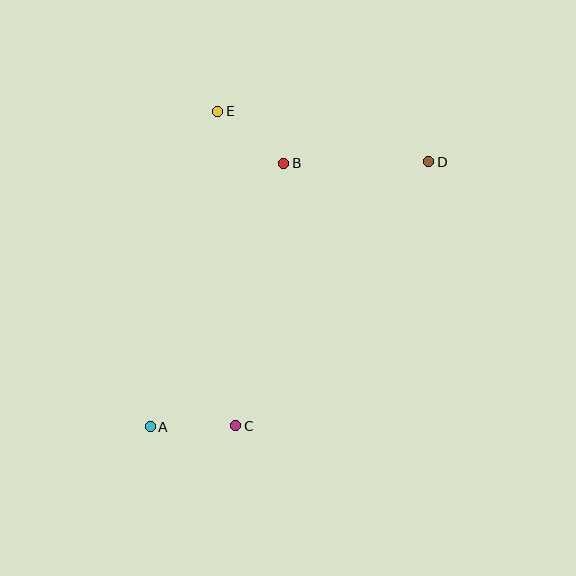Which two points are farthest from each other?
Points A and D are farthest from each other.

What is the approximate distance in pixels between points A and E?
The distance between A and E is approximately 322 pixels.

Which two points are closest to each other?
Points B and E are closest to each other.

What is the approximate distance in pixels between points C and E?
The distance between C and E is approximately 315 pixels.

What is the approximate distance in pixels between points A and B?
The distance between A and B is approximately 295 pixels.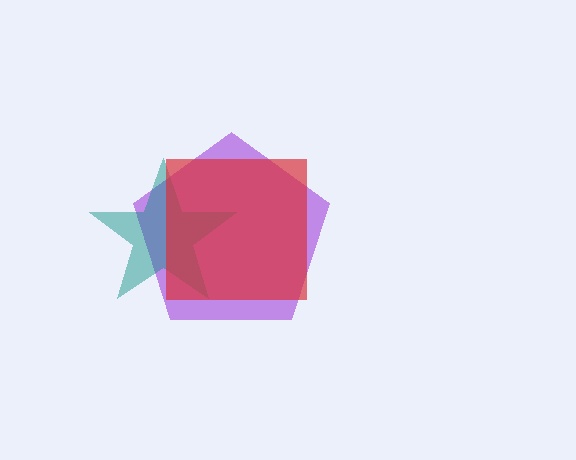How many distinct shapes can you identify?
There are 3 distinct shapes: a purple pentagon, a teal star, a red square.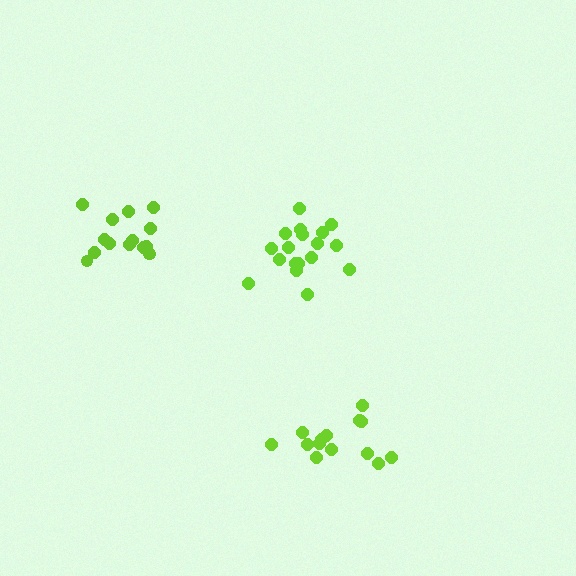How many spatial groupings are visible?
There are 3 spatial groupings.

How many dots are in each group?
Group 1: 14 dots, Group 2: 14 dots, Group 3: 18 dots (46 total).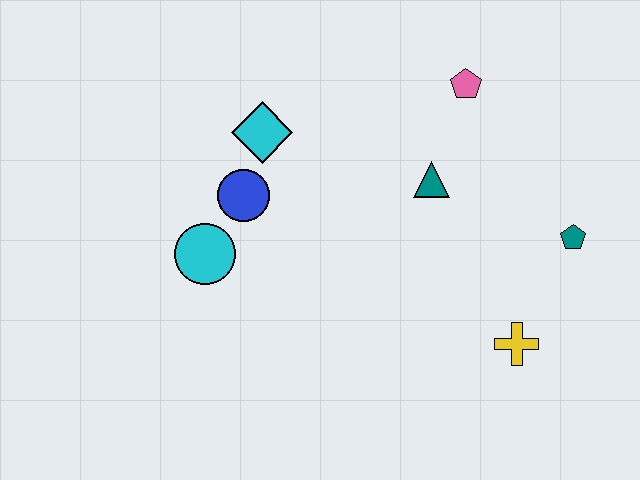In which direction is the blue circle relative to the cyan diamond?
The blue circle is below the cyan diamond.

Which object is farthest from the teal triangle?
The cyan circle is farthest from the teal triangle.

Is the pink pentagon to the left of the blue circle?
No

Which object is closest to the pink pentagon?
The teal triangle is closest to the pink pentagon.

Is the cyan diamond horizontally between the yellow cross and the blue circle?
Yes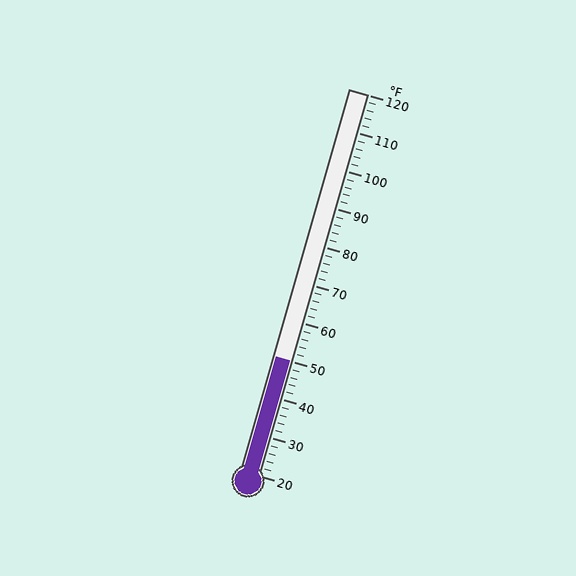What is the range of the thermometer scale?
The thermometer scale ranges from 20°F to 120°F.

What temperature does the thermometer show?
The thermometer shows approximately 50°F.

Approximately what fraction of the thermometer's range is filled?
The thermometer is filled to approximately 30% of its range.